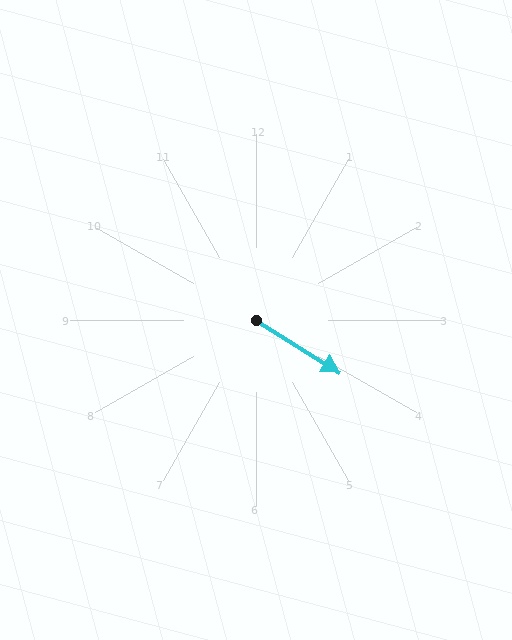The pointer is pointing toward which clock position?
Roughly 4 o'clock.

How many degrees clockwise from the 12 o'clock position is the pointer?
Approximately 122 degrees.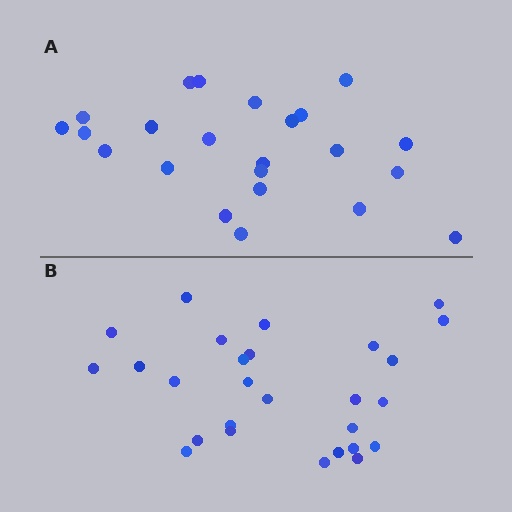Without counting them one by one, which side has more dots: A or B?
Region B (the bottom region) has more dots.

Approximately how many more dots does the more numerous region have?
Region B has about 4 more dots than region A.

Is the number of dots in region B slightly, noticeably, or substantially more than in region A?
Region B has only slightly more — the two regions are fairly close. The ratio is roughly 1.2 to 1.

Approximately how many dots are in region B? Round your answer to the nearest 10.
About 30 dots. (The exact count is 27, which rounds to 30.)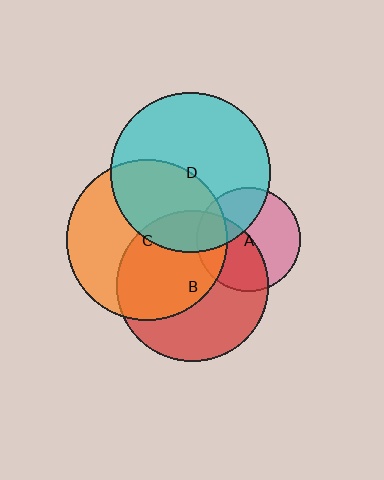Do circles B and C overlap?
Yes.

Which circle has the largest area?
Circle C (orange).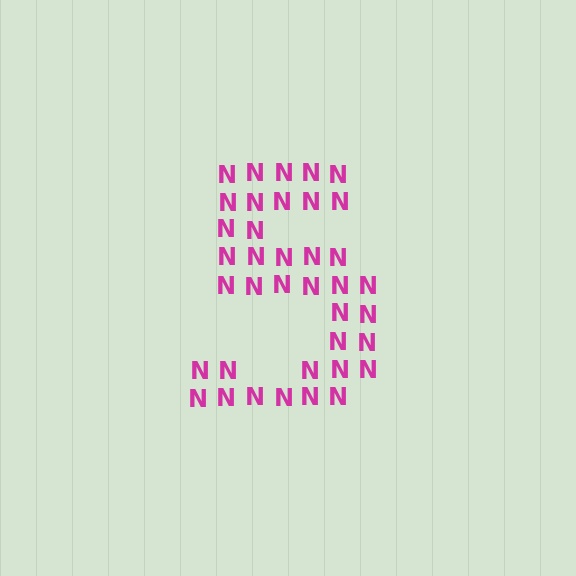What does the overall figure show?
The overall figure shows the digit 5.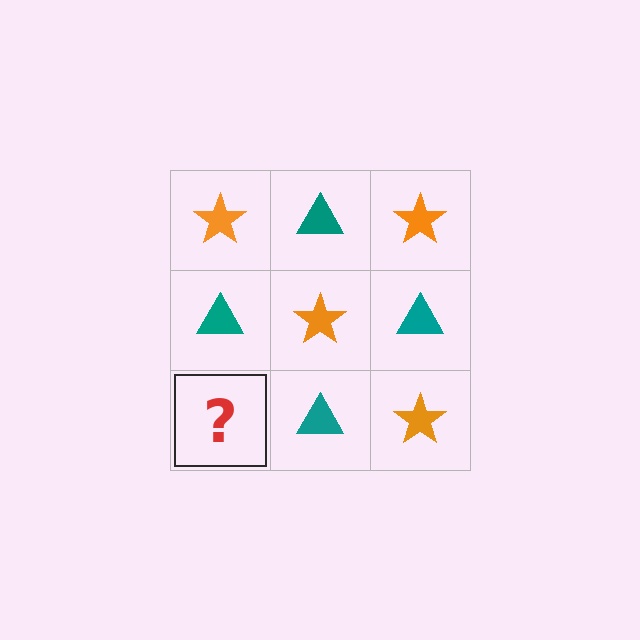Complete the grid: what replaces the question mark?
The question mark should be replaced with an orange star.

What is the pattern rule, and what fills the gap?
The rule is that it alternates orange star and teal triangle in a checkerboard pattern. The gap should be filled with an orange star.